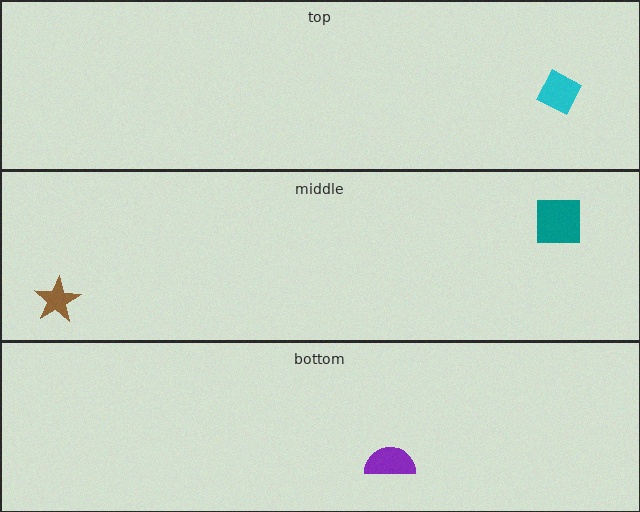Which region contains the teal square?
The middle region.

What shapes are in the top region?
The cyan diamond.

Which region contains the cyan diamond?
The top region.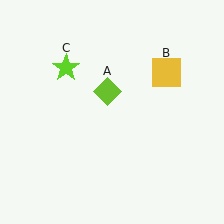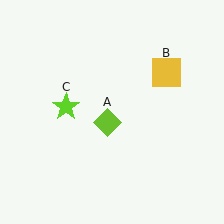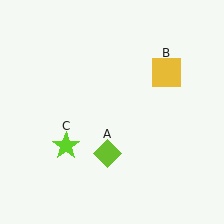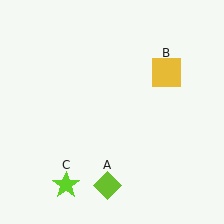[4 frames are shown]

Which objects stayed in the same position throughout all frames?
Yellow square (object B) remained stationary.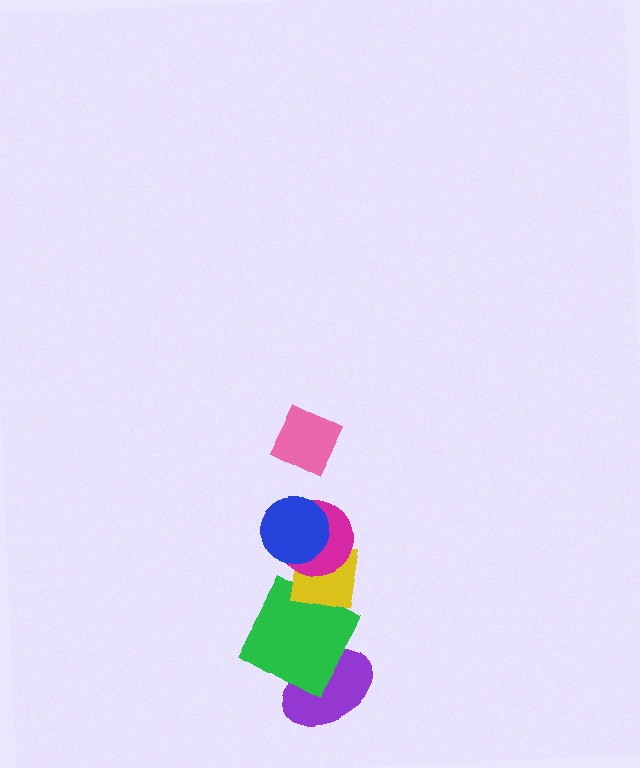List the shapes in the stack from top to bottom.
From top to bottom: the pink diamond, the blue circle, the magenta circle, the yellow square, the green square, the purple ellipse.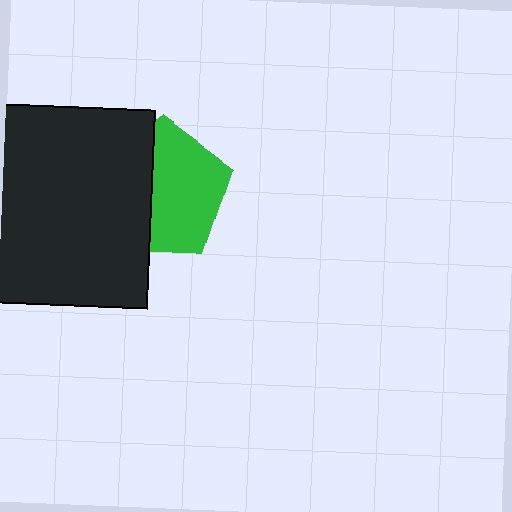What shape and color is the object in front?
The object in front is a black rectangle.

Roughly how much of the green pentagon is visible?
About half of it is visible (roughly 58%).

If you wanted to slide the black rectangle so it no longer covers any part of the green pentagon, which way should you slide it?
Slide it left — that is the most direct way to separate the two shapes.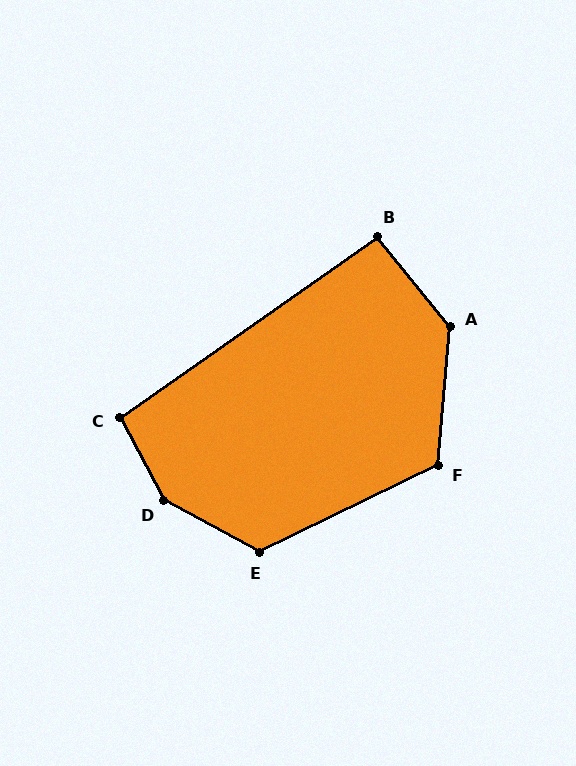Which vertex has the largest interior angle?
D, at approximately 145 degrees.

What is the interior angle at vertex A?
Approximately 136 degrees (obtuse).